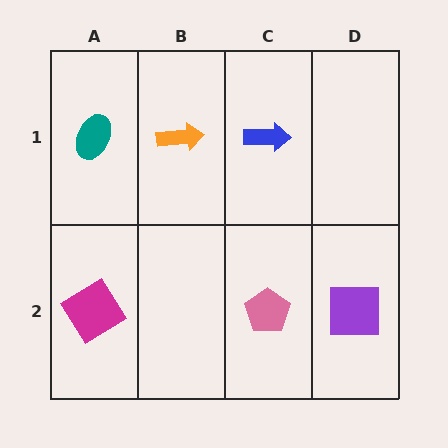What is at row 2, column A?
A magenta diamond.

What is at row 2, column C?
A pink pentagon.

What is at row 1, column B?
An orange arrow.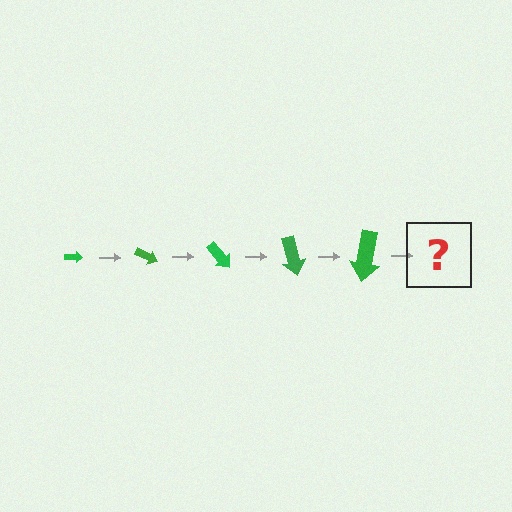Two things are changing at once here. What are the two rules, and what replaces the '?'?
The two rules are that the arrow grows larger each step and it rotates 25 degrees each step. The '?' should be an arrow, larger than the previous one and rotated 125 degrees from the start.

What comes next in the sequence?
The next element should be an arrow, larger than the previous one and rotated 125 degrees from the start.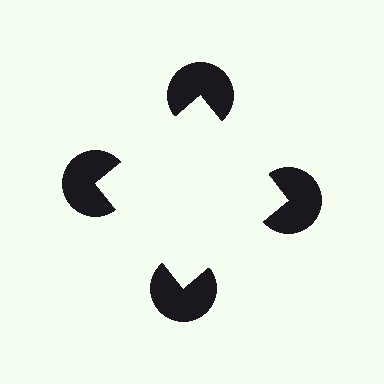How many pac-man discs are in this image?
There are 4 — one at each vertex of the illusory square.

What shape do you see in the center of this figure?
An illusory square — its edges are inferred from the aligned wedge cuts in the pac-man discs, not physically drawn.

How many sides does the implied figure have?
4 sides.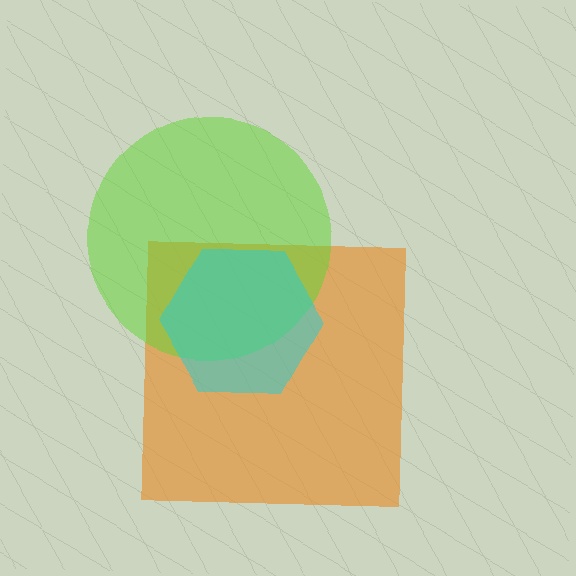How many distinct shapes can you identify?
There are 3 distinct shapes: an orange square, a lime circle, a cyan hexagon.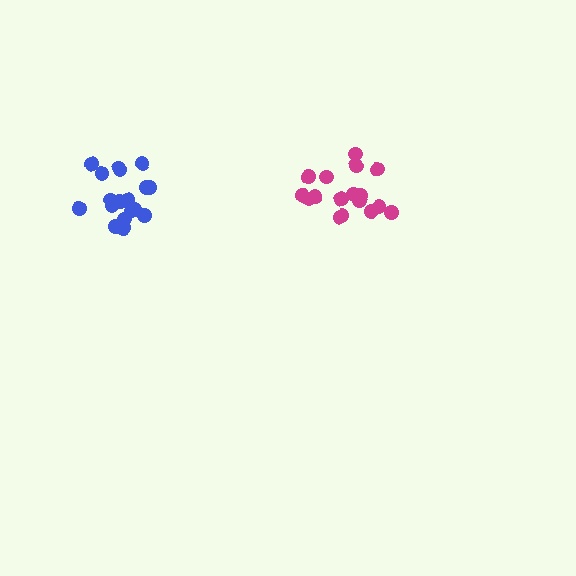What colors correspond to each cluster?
The clusters are colored: blue, magenta.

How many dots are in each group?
Group 1: 18 dots, Group 2: 17 dots (35 total).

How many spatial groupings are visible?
There are 2 spatial groupings.